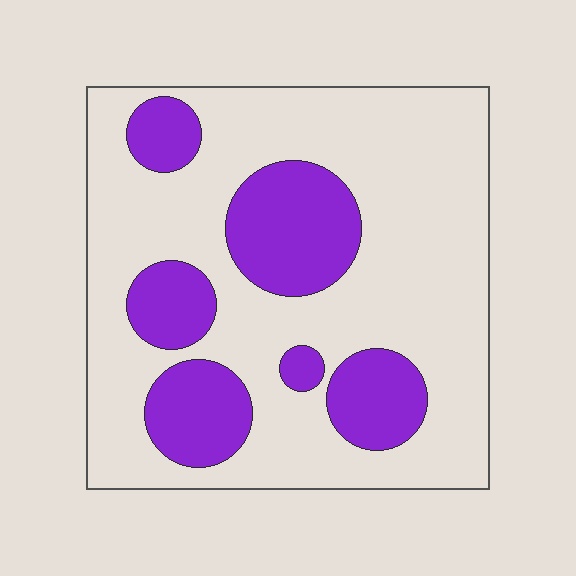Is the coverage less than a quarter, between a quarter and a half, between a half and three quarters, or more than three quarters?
Between a quarter and a half.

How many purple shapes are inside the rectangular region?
6.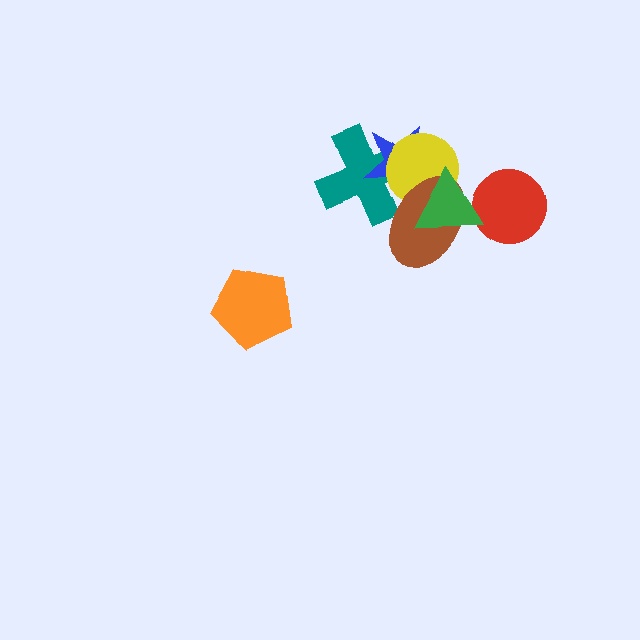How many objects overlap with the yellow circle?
4 objects overlap with the yellow circle.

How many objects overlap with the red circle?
1 object overlaps with the red circle.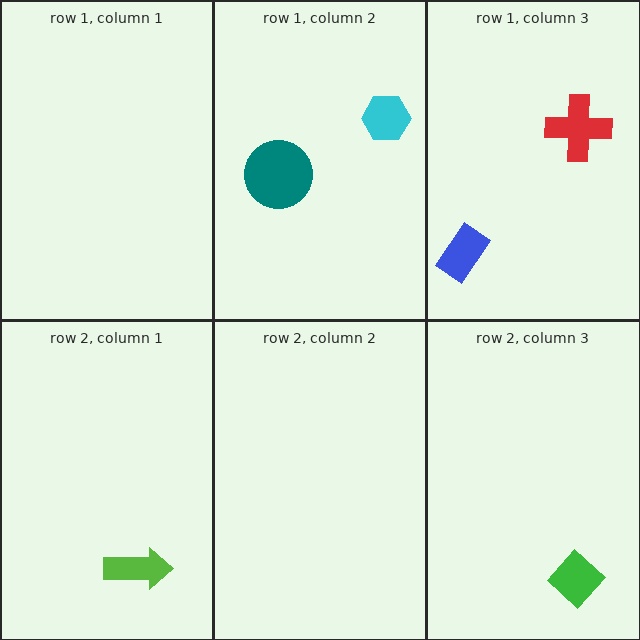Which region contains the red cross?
The row 1, column 3 region.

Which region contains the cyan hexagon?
The row 1, column 2 region.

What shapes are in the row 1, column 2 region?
The teal circle, the cyan hexagon.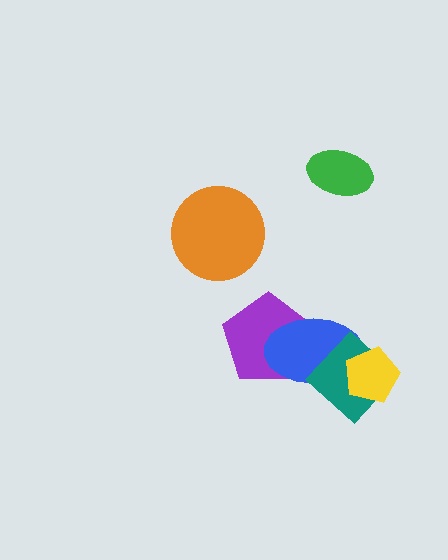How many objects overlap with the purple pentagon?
1 object overlaps with the purple pentagon.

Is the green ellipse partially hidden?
No, no other shape covers it.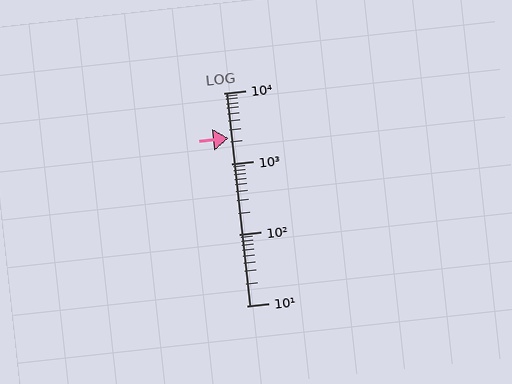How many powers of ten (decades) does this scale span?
The scale spans 3 decades, from 10 to 10000.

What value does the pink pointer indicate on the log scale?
The pointer indicates approximately 2300.